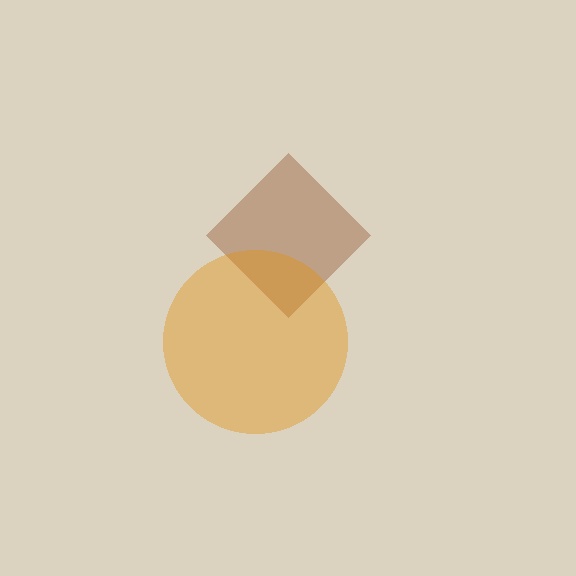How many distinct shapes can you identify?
There are 2 distinct shapes: a brown diamond, an orange circle.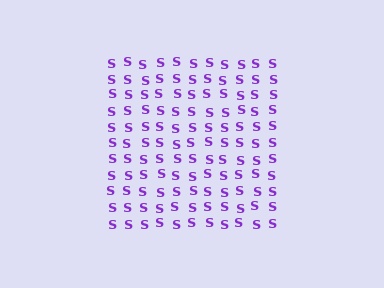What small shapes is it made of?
It is made of small letter S's.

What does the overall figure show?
The overall figure shows a square.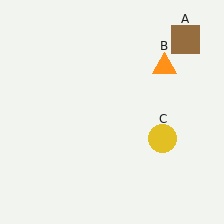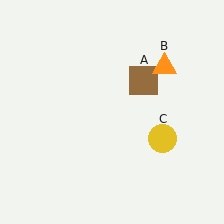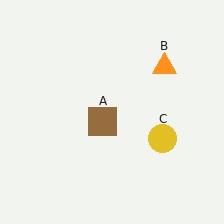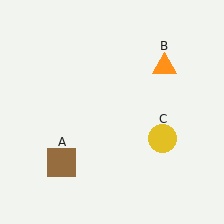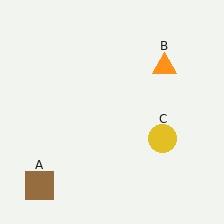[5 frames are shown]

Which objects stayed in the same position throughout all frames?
Orange triangle (object B) and yellow circle (object C) remained stationary.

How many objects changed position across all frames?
1 object changed position: brown square (object A).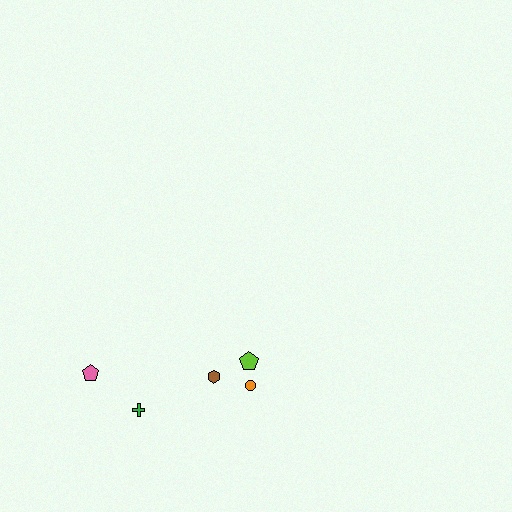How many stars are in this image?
There are no stars.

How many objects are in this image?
There are 5 objects.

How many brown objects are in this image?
There is 1 brown object.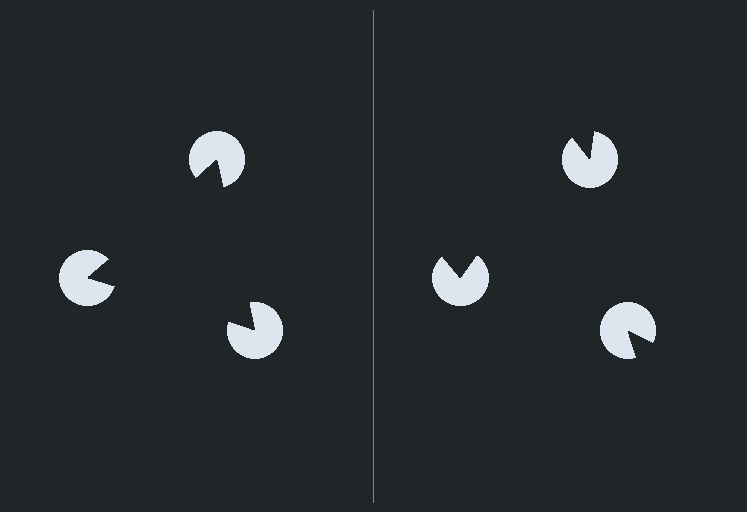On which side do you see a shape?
An illusory triangle appears on the left side. On the right side the wedge cuts are rotated, so no coherent shape forms.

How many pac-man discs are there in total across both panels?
6 — 3 on each side.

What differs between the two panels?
The pac-man discs are positioned identically on both sides; only the wedge orientations differ. On the left they align to a triangle; on the right they are misaligned.